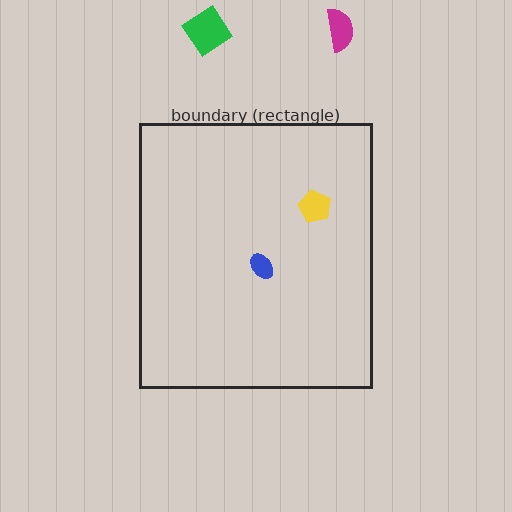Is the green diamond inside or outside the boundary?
Outside.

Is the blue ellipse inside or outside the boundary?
Inside.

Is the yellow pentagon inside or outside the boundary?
Inside.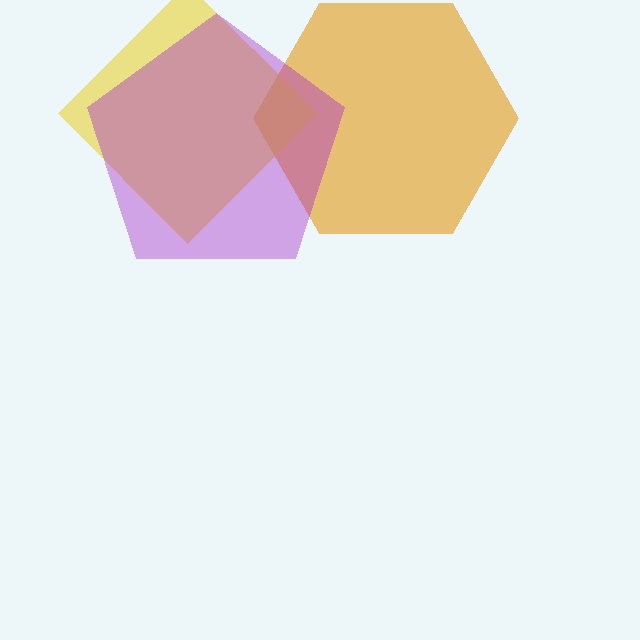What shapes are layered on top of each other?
The layered shapes are: an orange hexagon, a yellow diamond, a purple pentagon.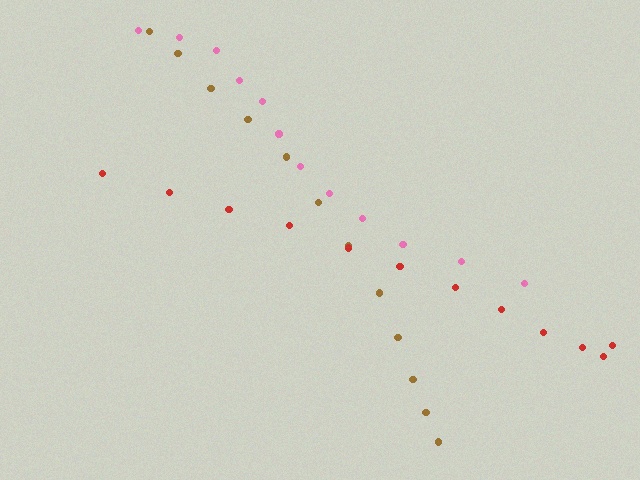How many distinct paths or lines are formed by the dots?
There are 3 distinct paths.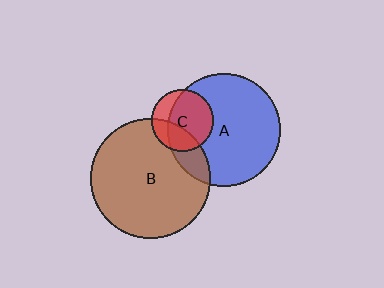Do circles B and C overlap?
Yes.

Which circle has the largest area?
Circle B (brown).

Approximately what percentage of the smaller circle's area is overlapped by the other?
Approximately 35%.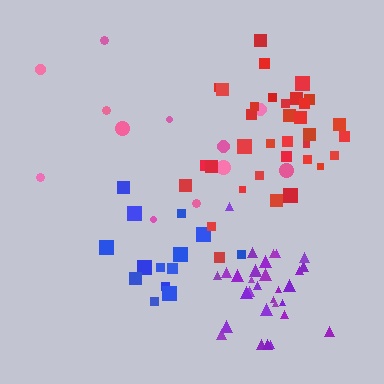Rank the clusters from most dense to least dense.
purple, red, blue, pink.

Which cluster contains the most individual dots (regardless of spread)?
Red (35).